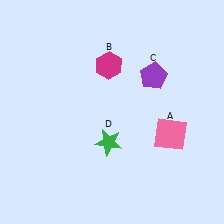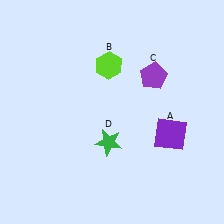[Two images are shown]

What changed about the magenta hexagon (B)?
In Image 1, B is magenta. In Image 2, it changed to lime.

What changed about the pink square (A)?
In Image 1, A is pink. In Image 2, it changed to purple.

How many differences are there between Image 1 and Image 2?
There are 2 differences between the two images.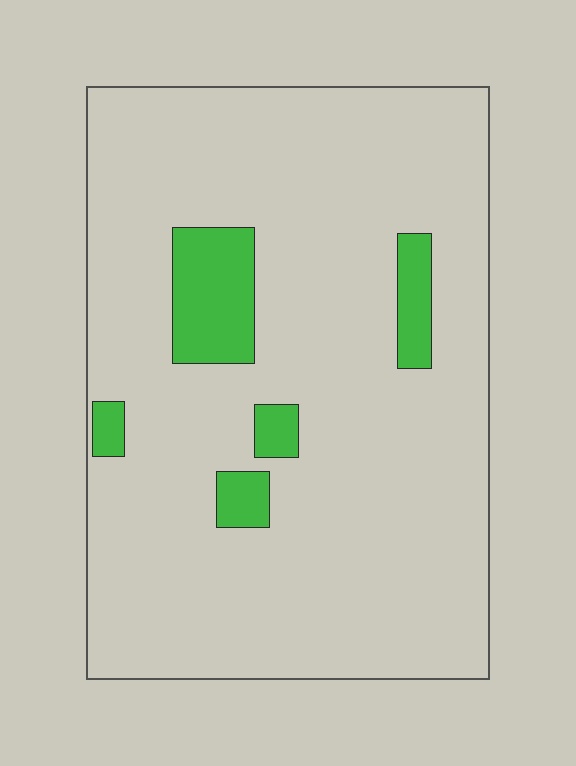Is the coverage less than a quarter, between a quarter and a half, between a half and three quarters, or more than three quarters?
Less than a quarter.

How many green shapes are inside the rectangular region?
5.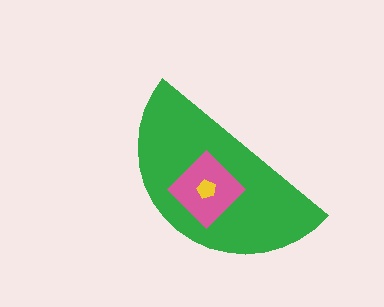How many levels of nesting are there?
3.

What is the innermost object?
The yellow pentagon.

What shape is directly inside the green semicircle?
The pink diamond.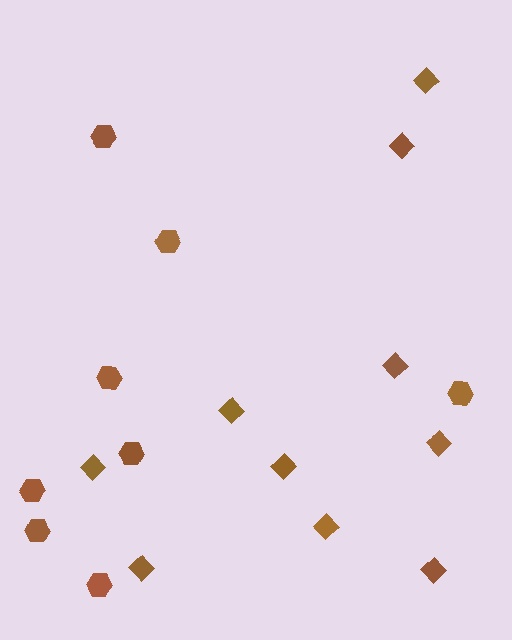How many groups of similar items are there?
There are 2 groups: one group of diamonds (10) and one group of hexagons (8).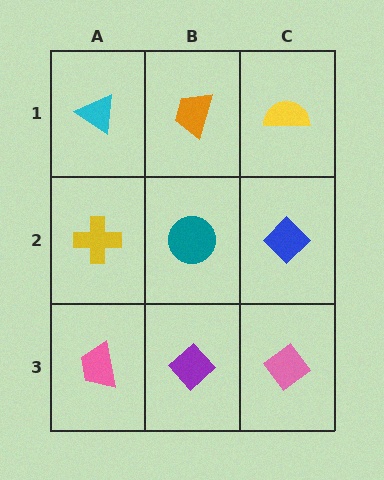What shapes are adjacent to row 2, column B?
An orange trapezoid (row 1, column B), a purple diamond (row 3, column B), a yellow cross (row 2, column A), a blue diamond (row 2, column C).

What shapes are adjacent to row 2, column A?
A cyan triangle (row 1, column A), a pink trapezoid (row 3, column A), a teal circle (row 2, column B).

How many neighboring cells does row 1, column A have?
2.